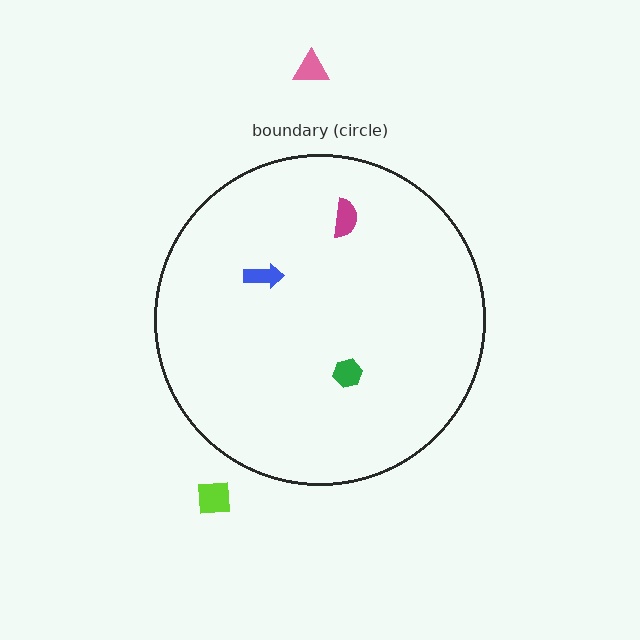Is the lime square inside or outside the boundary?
Outside.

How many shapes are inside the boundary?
3 inside, 2 outside.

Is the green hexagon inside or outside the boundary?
Inside.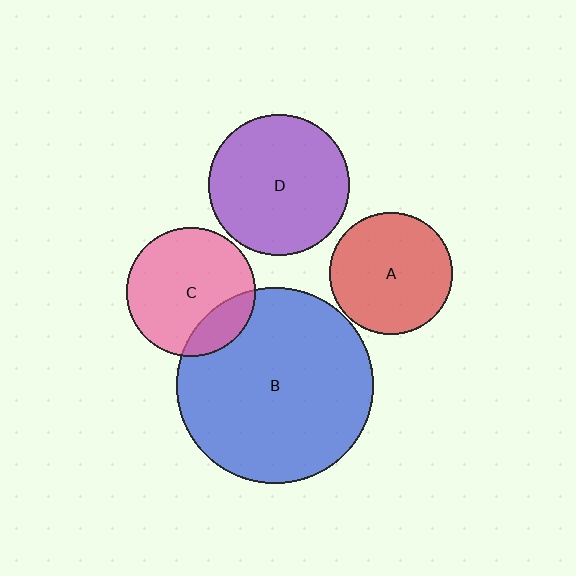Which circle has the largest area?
Circle B (blue).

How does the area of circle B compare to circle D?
Approximately 1.9 times.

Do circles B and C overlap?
Yes.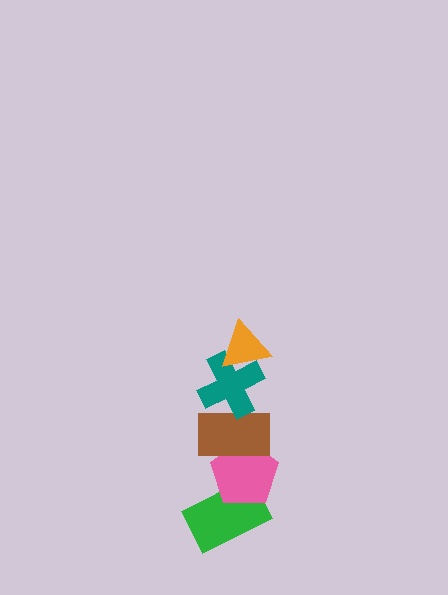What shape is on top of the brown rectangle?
The teal cross is on top of the brown rectangle.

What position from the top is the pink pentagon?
The pink pentagon is 4th from the top.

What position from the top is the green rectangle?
The green rectangle is 5th from the top.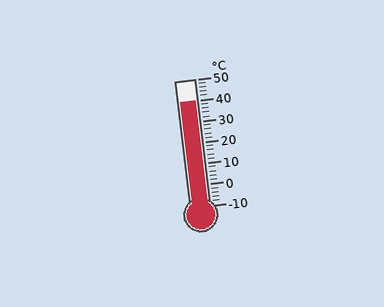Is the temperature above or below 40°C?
The temperature is at 40°C.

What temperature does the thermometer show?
The thermometer shows approximately 40°C.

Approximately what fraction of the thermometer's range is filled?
The thermometer is filled to approximately 85% of its range.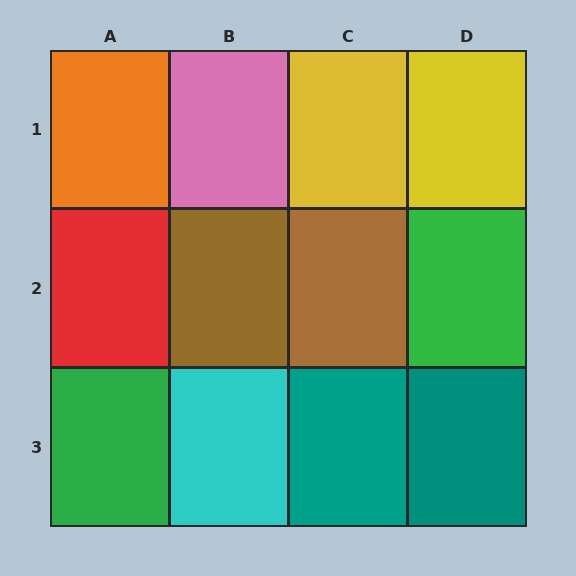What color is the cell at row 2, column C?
Brown.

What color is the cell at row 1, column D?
Yellow.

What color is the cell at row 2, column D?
Green.